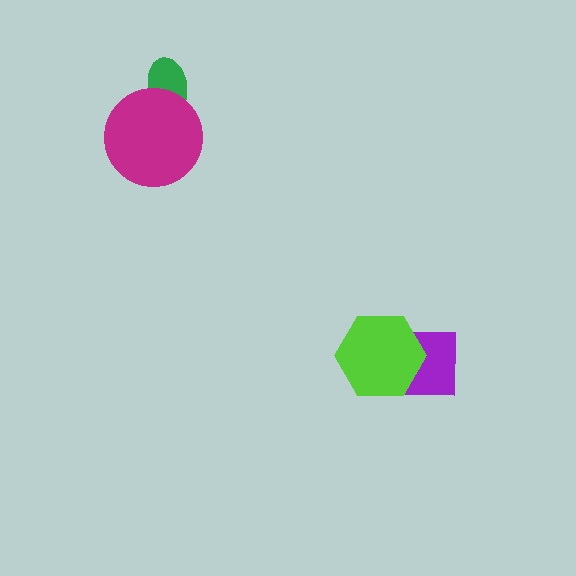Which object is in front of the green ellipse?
The magenta circle is in front of the green ellipse.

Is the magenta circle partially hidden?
No, no other shape covers it.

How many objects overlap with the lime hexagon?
1 object overlaps with the lime hexagon.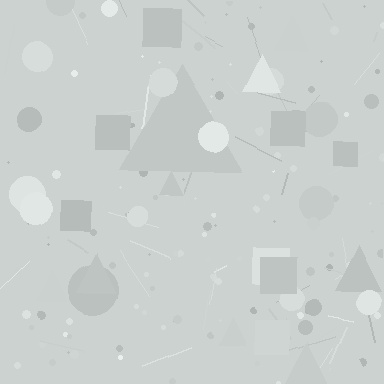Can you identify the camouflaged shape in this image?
The camouflaged shape is a triangle.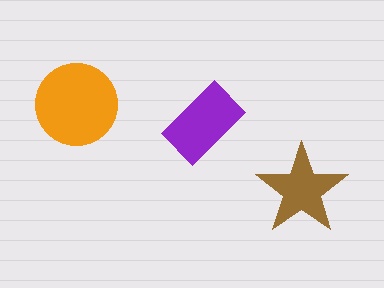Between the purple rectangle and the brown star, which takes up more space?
The purple rectangle.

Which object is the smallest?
The brown star.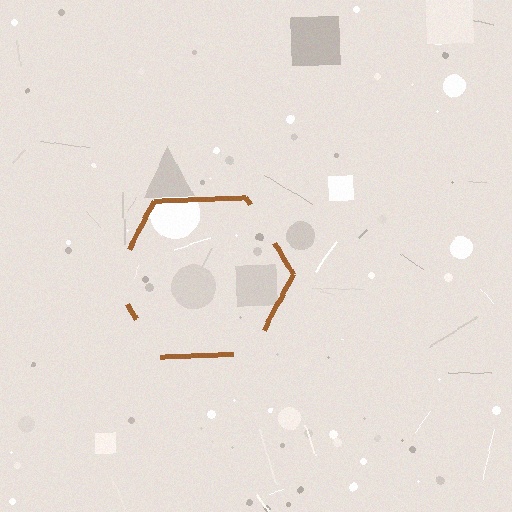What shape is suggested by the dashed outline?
The dashed outline suggests a hexagon.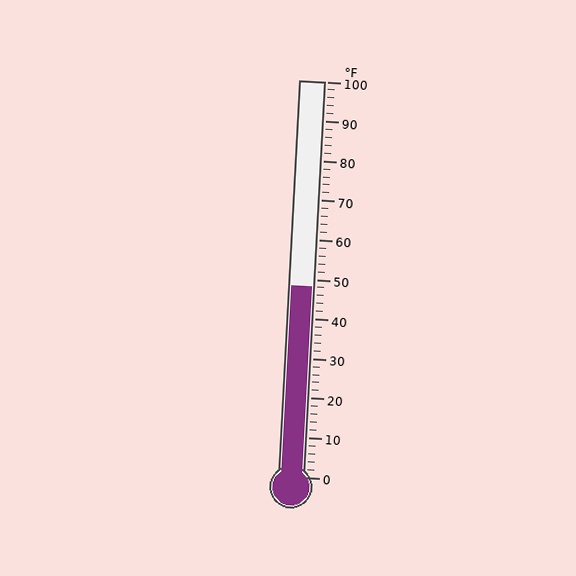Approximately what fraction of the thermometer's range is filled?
The thermometer is filled to approximately 50% of its range.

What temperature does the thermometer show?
The thermometer shows approximately 48°F.